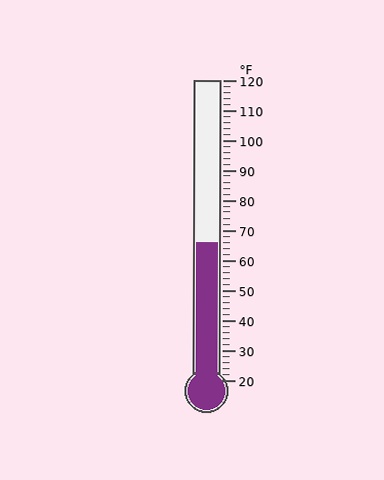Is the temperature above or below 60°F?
The temperature is above 60°F.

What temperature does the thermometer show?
The thermometer shows approximately 66°F.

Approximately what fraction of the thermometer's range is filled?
The thermometer is filled to approximately 45% of its range.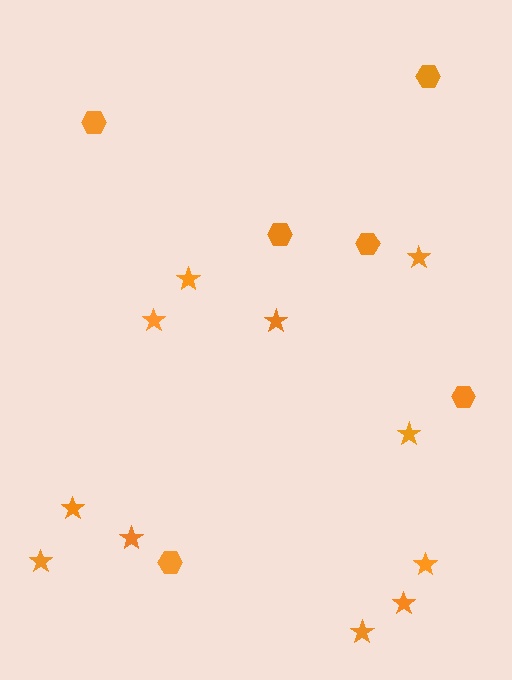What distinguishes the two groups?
There are 2 groups: one group of hexagons (6) and one group of stars (11).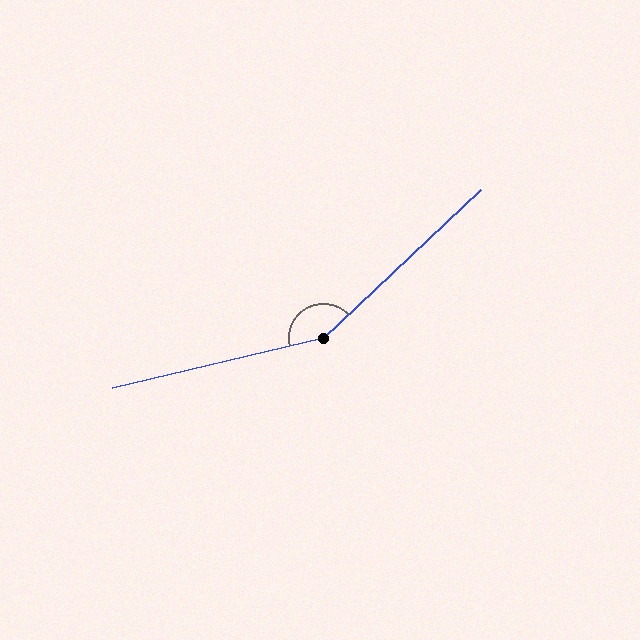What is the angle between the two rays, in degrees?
Approximately 150 degrees.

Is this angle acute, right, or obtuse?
It is obtuse.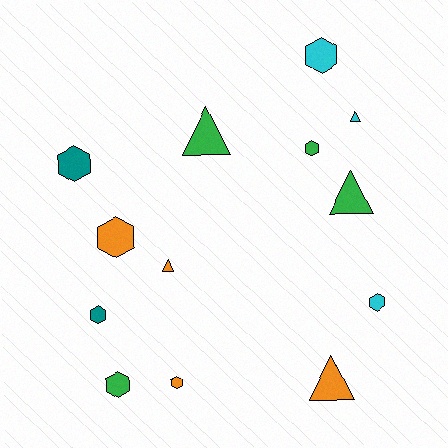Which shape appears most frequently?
Hexagon, with 8 objects.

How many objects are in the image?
There are 13 objects.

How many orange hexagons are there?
There are 2 orange hexagons.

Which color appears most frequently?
Orange, with 4 objects.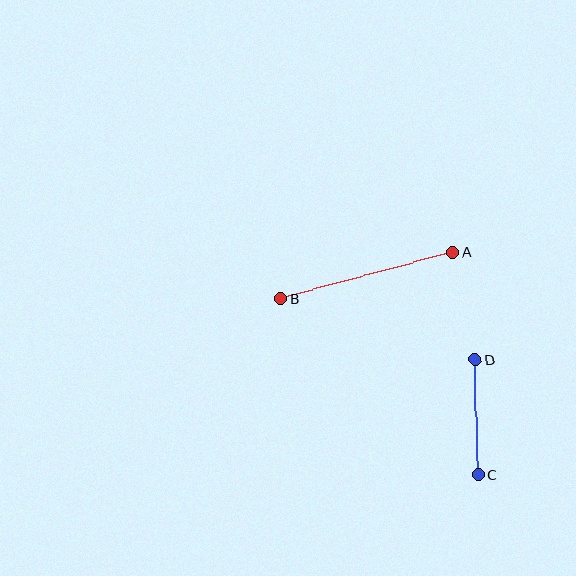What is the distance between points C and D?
The distance is approximately 115 pixels.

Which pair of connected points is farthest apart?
Points A and B are farthest apart.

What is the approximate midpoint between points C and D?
The midpoint is at approximately (477, 417) pixels.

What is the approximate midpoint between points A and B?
The midpoint is at approximately (367, 276) pixels.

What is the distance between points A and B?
The distance is approximately 178 pixels.